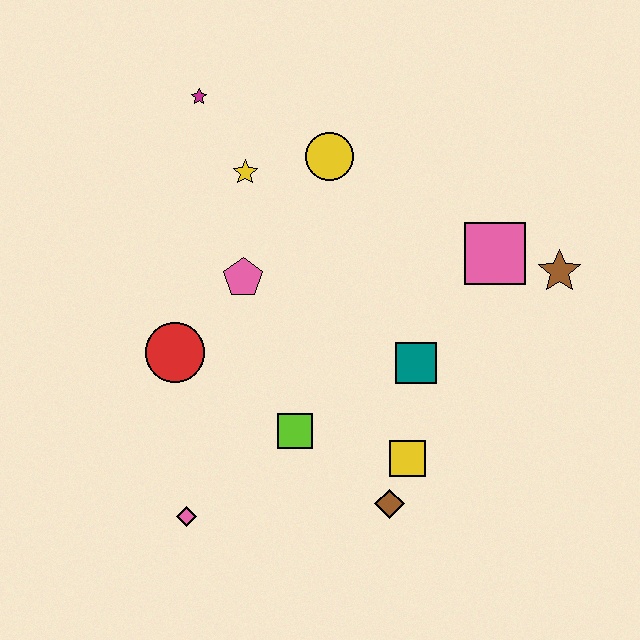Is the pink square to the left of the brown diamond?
No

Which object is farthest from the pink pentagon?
The brown star is farthest from the pink pentagon.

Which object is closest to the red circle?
The pink pentagon is closest to the red circle.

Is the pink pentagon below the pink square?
Yes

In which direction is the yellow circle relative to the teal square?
The yellow circle is above the teal square.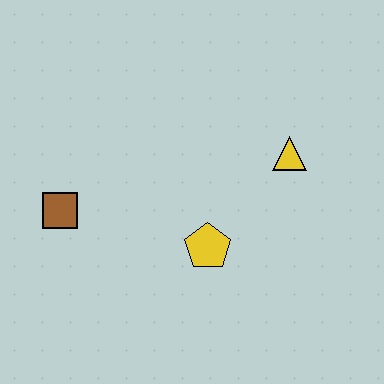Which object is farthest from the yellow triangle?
The brown square is farthest from the yellow triangle.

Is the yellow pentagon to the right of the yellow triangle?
No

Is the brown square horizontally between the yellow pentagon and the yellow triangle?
No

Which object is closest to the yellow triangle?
The yellow pentagon is closest to the yellow triangle.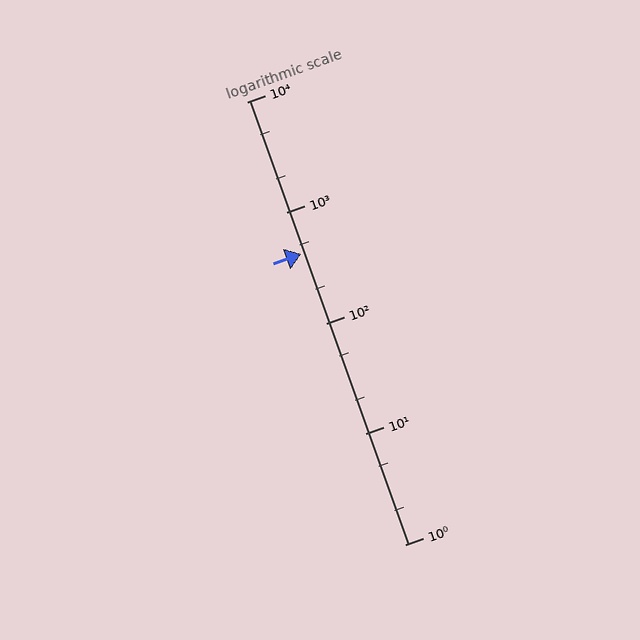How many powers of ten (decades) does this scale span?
The scale spans 4 decades, from 1 to 10000.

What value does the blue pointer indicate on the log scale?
The pointer indicates approximately 420.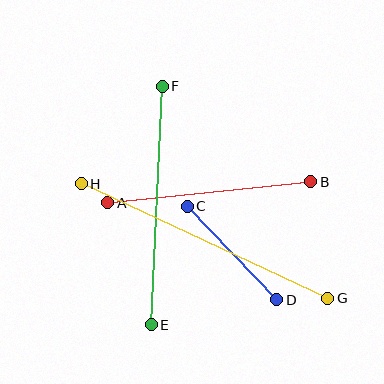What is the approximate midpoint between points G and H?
The midpoint is at approximately (205, 241) pixels.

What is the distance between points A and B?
The distance is approximately 204 pixels.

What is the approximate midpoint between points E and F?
The midpoint is at approximately (157, 206) pixels.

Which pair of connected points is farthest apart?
Points G and H are farthest apart.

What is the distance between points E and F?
The distance is approximately 239 pixels.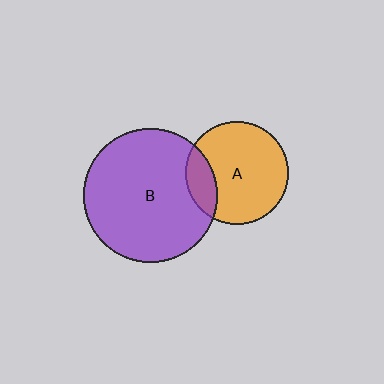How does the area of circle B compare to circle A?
Approximately 1.7 times.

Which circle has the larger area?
Circle B (purple).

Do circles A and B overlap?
Yes.